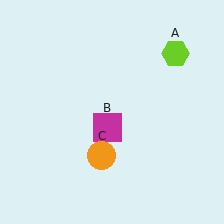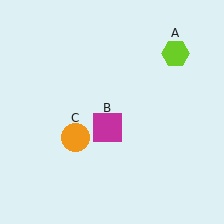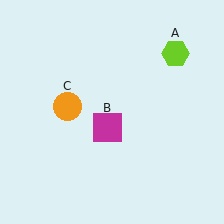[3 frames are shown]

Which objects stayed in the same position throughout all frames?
Lime hexagon (object A) and magenta square (object B) remained stationary.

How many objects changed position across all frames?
1 object changed position: orange circle (object C).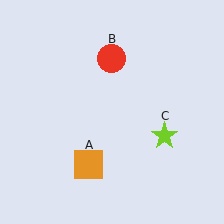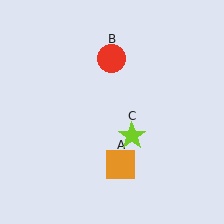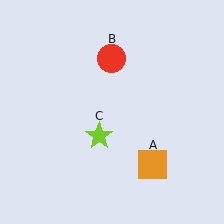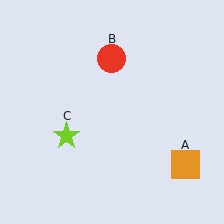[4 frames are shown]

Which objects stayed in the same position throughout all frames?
Red circle (object B) remained stationary.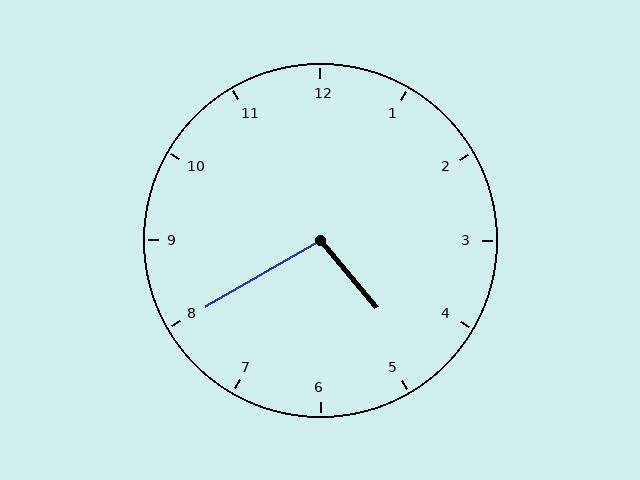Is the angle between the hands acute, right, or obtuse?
It is obtuse.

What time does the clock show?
4:40.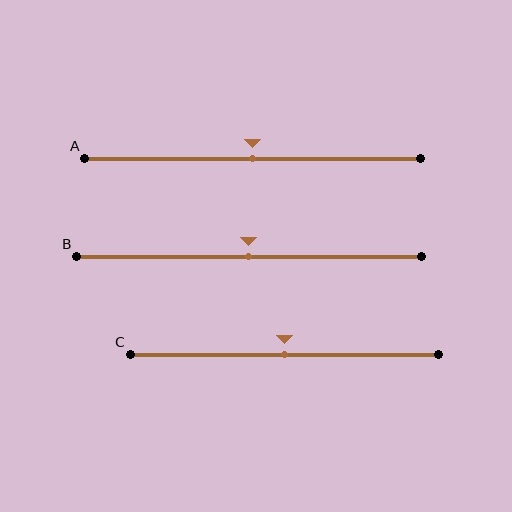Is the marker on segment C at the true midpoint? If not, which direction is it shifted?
Yes, the marker on segment C is at the true midpoint.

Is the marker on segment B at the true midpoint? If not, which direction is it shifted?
Yes, the marker on segment B is at the true midpoint.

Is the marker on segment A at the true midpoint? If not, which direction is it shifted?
Yes, the marker on segment A is at the true midpoint.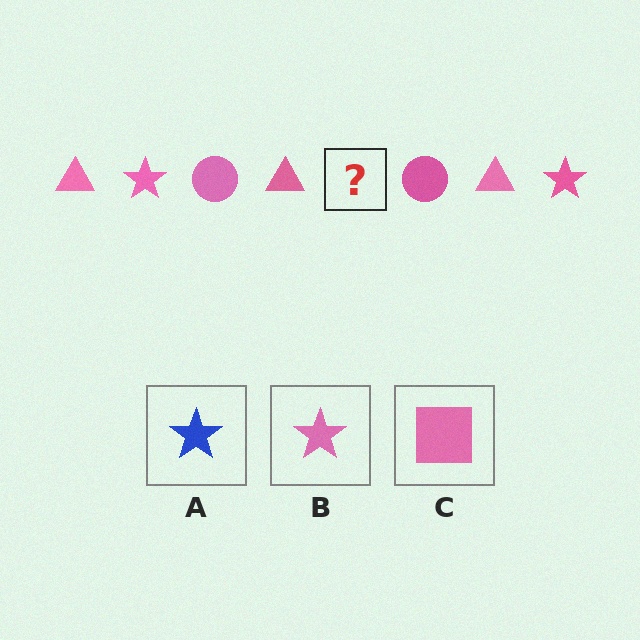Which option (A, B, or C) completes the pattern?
B.